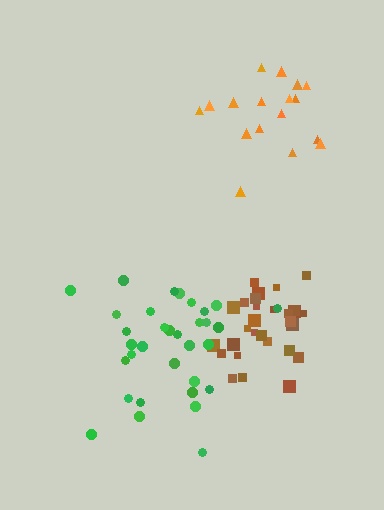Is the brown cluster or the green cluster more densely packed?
Brown.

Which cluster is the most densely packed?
Brown.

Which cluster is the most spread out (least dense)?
Green.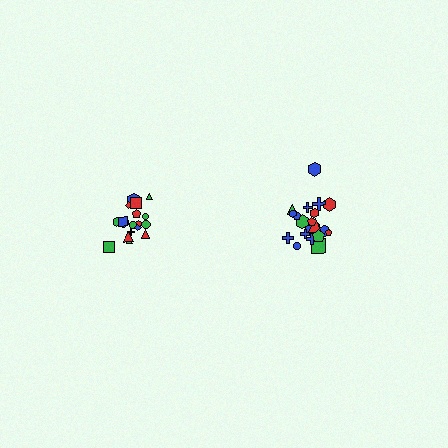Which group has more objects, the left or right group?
The right group.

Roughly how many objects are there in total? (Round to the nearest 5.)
Roughly 40 objects in total.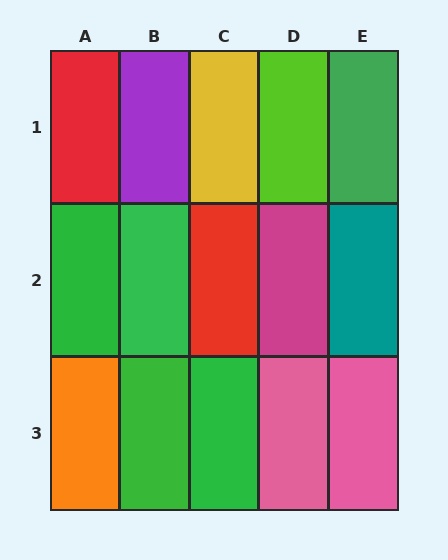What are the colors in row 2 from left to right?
Green, green, red, magenta, teal.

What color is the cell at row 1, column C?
Yellow.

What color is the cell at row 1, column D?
Lime.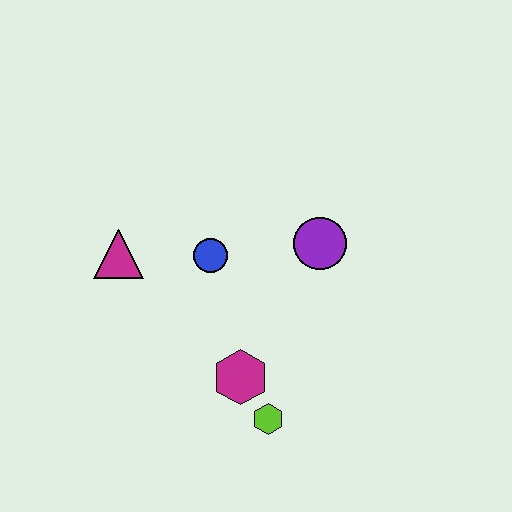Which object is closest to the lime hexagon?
The magenta hexagon is closest to the lime hexagon.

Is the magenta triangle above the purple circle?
No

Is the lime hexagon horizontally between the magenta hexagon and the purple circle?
Yes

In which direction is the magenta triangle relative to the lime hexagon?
The magenta triangle is above the lime hexagon.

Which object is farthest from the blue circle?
The lime hexagon is farthest from the blue circle.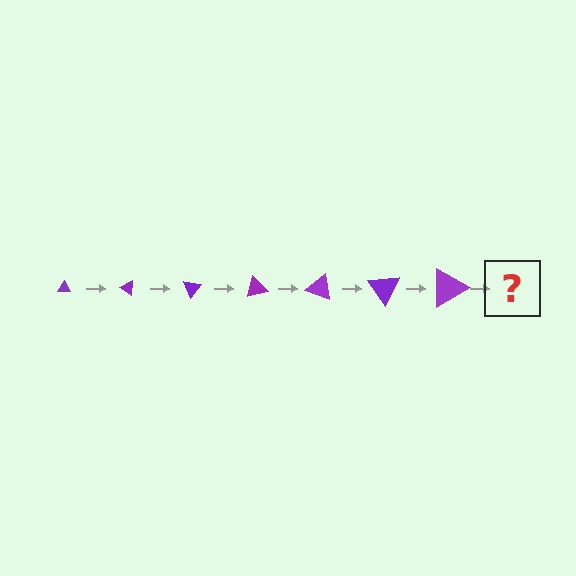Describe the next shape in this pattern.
It should be a triangle, larger than the previous one and rotated 245 degrees from the start.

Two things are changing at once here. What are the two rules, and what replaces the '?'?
The two rules are that the triangle grows larger each step and it rotates 35 degrees each step. The '?' should be a triangle, larger than the previous one and rotated 245 degrees from the start.